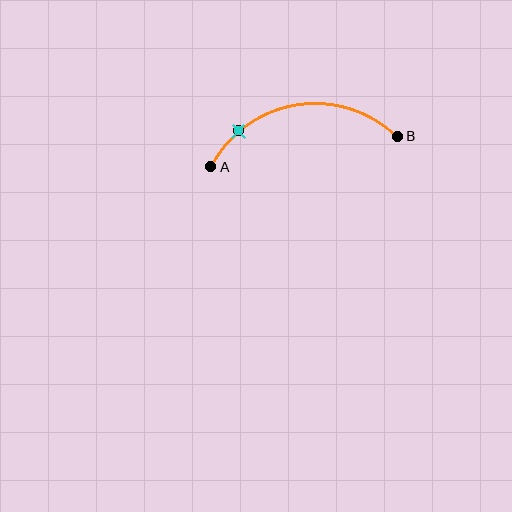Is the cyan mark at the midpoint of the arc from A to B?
No. The cyan mark lies on the arc but is closer to endpoint A. The arc midpoint would be at the point on the curve equidistant along the arc from both A and B.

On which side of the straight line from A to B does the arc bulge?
The arc bulges above the straight line connecting A and B.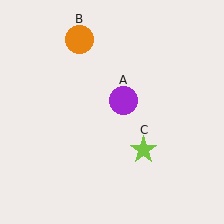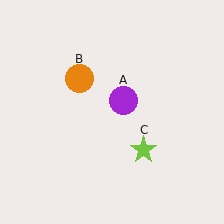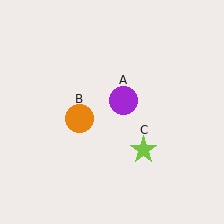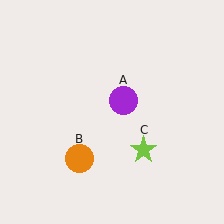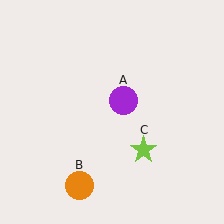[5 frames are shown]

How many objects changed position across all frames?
1 object changed position: orange circle (object B).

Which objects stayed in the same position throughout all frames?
Purple circle (object A) and lime star (object C) remained stationary.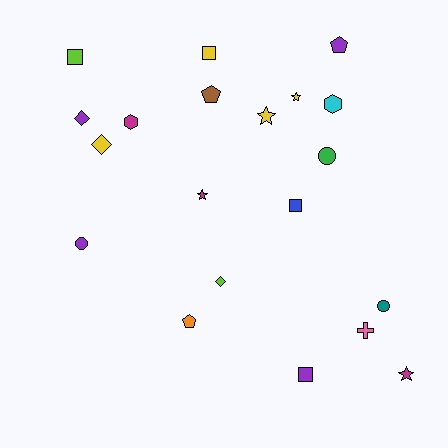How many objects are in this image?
There are 20 objects.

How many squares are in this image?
There are 4 squares.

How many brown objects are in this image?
There is 1 brown object.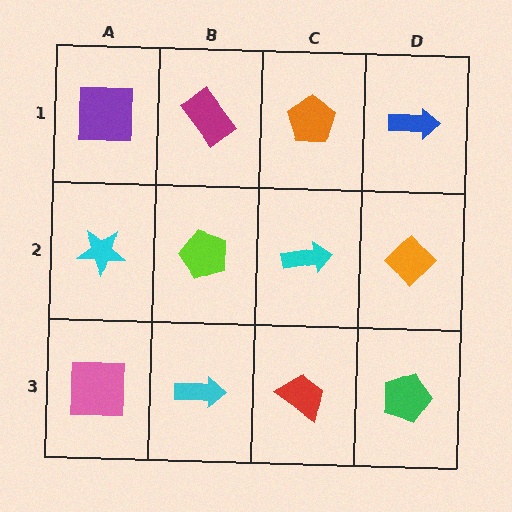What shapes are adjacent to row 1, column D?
An orange diamond (row 2, column D), an orange pentagon (row 1, column C).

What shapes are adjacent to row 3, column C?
A cyan arrow (row 2, column C), a cyan arrow (row 3, column B), a green pentagon (row 3, column D).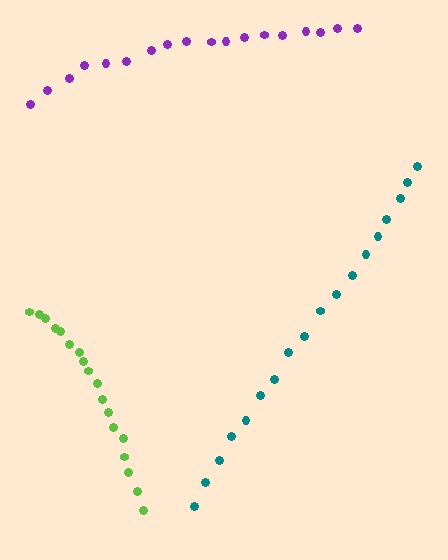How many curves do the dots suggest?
There are 3 distinct paths.